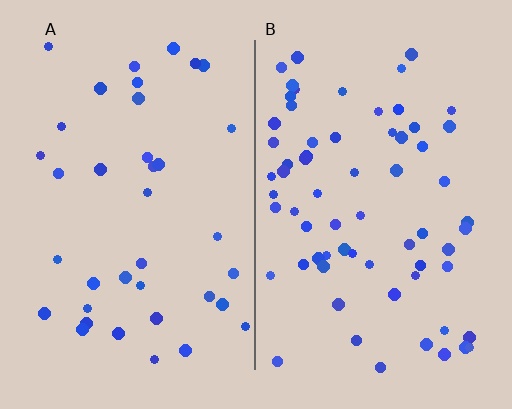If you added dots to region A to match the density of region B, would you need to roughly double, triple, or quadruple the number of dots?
Approximately double.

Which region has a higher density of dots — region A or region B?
B (the right).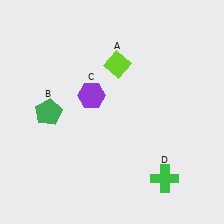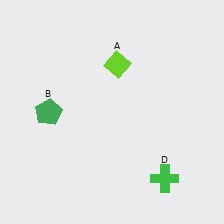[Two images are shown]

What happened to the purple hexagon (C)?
The purple hexagon (C) was removed in Image 2. It was in the top-left area of Image 1.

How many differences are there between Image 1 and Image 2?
There is 1 difference between the two images.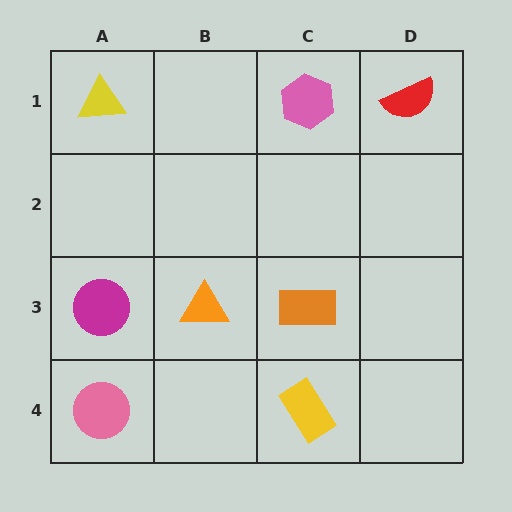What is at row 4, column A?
A pink circle.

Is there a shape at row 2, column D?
No, that cell is empty.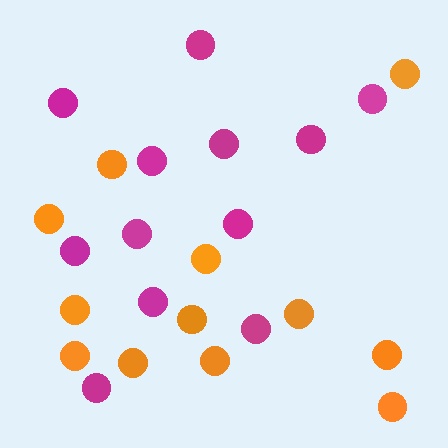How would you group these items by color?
There are 2 groups: one group of orange circles (12) and one group of magenta circles (12).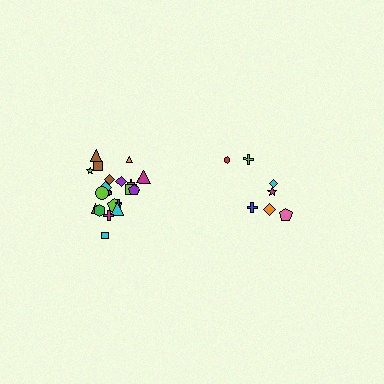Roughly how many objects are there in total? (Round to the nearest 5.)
Roughly 30 objects in total.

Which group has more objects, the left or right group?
The left group.